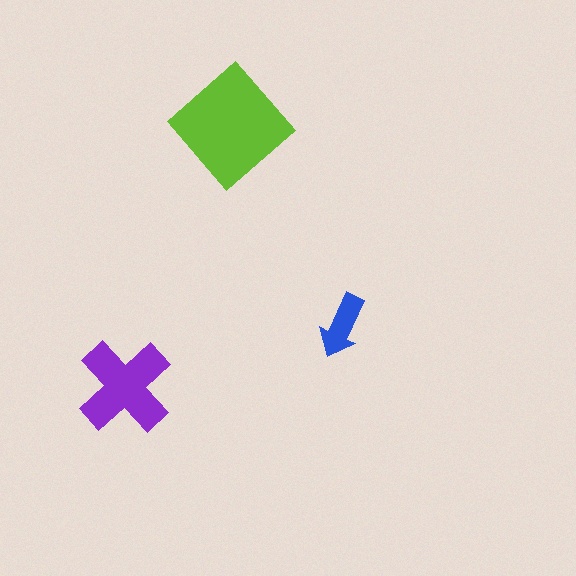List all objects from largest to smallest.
The lime diamond, the purple cross, the blue arrow.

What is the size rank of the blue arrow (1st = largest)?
3rd.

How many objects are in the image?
There are 3 objects in the image.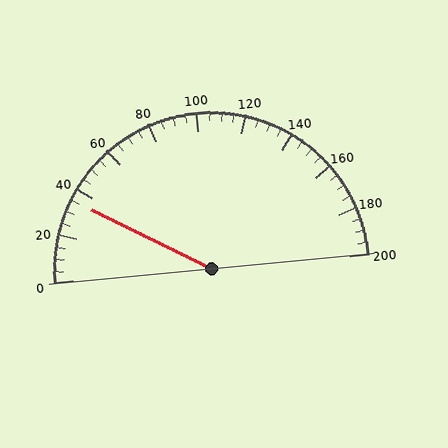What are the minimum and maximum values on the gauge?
The gauge ranges from 0 to 200.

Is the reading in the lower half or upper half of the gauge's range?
The reading is in the lower half of the range (0 to 200).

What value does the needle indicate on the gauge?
The needle indicates approximately 35.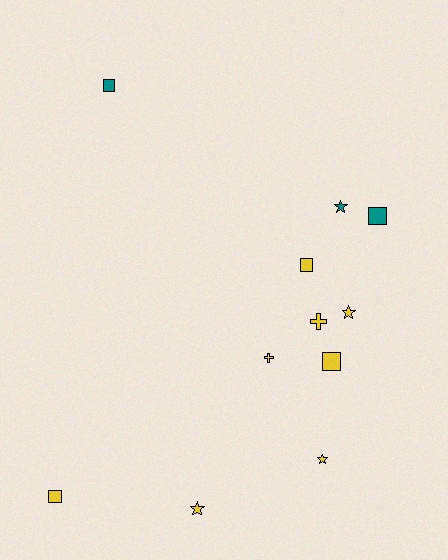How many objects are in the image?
There are 11 objects.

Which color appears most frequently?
Yellow, with 8 objects.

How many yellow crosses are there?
There are 2 yellow crosses.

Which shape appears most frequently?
Square, with 5 objects.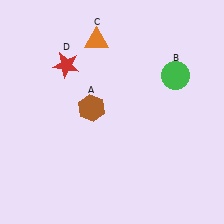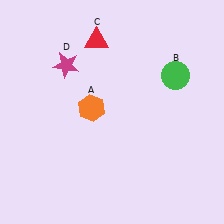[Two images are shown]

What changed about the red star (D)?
In Image 1, D is red. In Image 2, it changed to magenta.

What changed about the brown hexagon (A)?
In Image 1, A is brown. In Image 2, it changed to orange.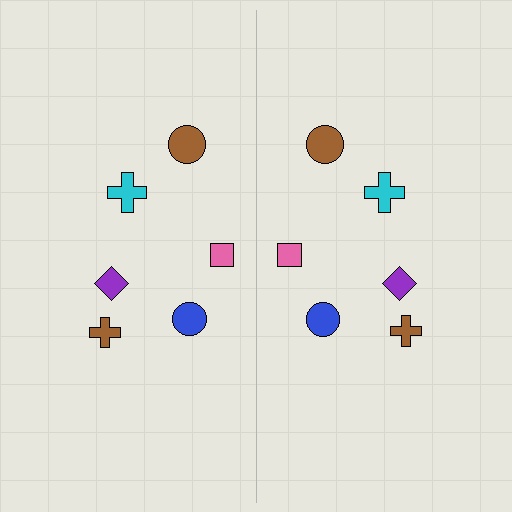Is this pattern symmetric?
Yes, this pattern has bilateral (reflection) symmetry.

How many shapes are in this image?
There are 12 shapes in this image.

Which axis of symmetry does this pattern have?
The pattern has a vertical axis of symmetry running through the center of the image.